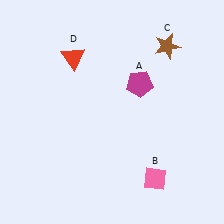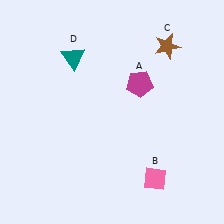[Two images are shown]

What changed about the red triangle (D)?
In Image 1, D is red. In Image 2, it changed to teal.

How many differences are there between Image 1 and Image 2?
There is 1 difference between the two images.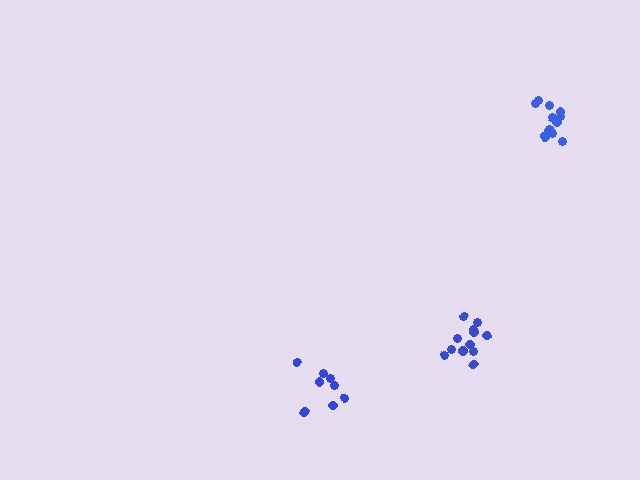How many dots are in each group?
Group 1: 8 dots, Group 2: 13 dots, Group 3: 12 dots (33 total).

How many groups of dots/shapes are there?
There are 3 groups.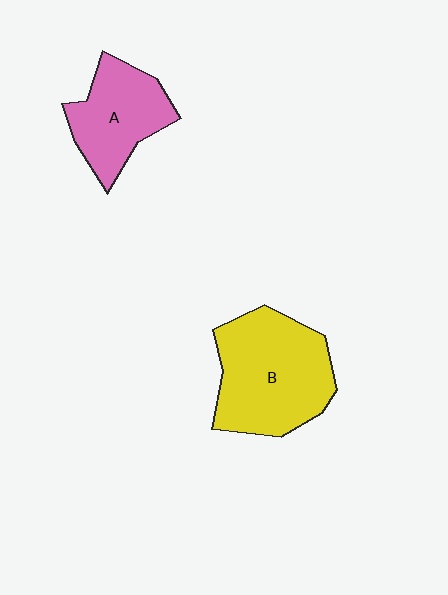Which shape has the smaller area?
Shape A (pink).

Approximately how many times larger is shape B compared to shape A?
Approximately 1.5 times.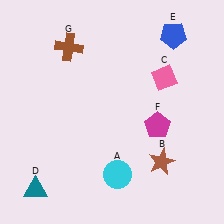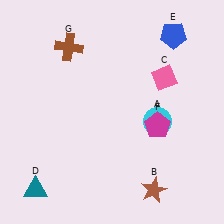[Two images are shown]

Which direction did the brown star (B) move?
The brown star (B) moved down.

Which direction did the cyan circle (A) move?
The cyan circle (A) moved up.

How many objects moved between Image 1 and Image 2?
2 objects moved between the two images.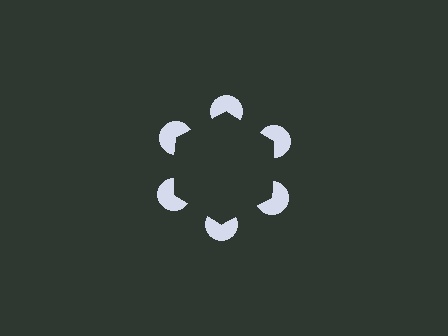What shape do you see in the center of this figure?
An illusory hexagon — its edges are inferred from the aligned wedge cuts in the pac-man discs, not physically drawn.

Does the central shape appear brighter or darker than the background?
It typically appears slightly darker than the background, even though no actual brightness change is drawn.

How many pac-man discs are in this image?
There are 6 — one at each vertex of the illusory hexagon.